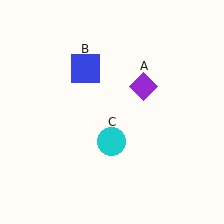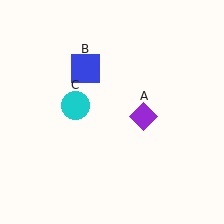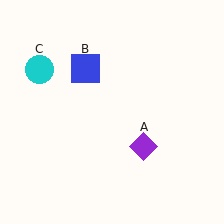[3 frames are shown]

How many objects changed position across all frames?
2 objects changed position: purple diamond (object A), cyan circle (object C).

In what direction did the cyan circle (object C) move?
The cyan circle (object C) moved up and to the left.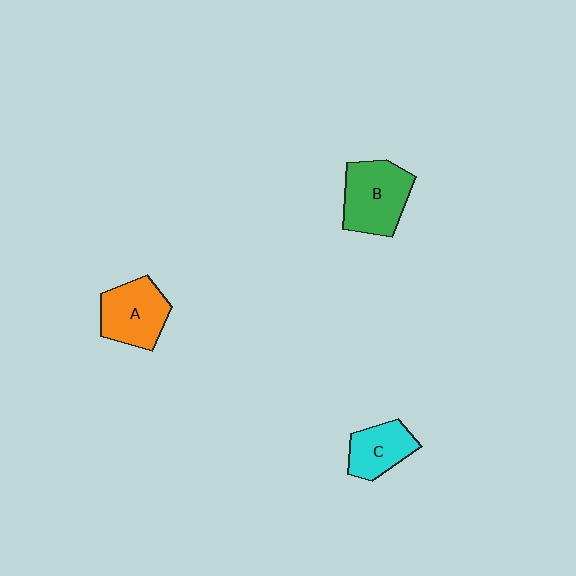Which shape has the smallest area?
Shape C (cyan).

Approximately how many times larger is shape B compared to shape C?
Approximately 1.5 times.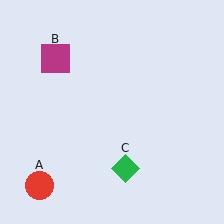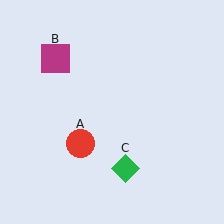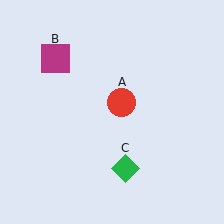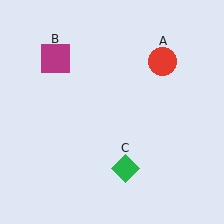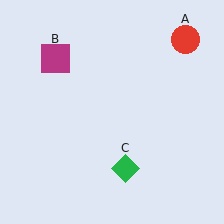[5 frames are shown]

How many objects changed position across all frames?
1 object changed position: red circle (object A).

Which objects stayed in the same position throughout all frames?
Magenta square (object B) and green diamond (object C) remained stationary.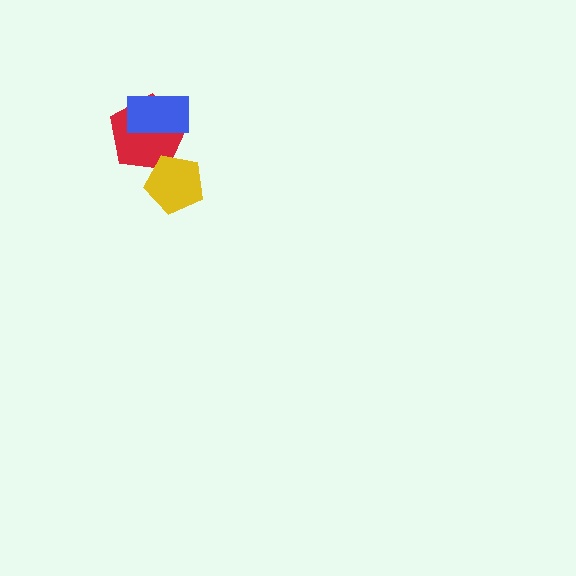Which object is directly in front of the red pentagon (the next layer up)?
The blue rectangle is directly in front of the red pentagon.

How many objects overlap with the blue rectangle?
1 object overlaps with the blue rectangle.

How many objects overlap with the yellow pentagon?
1 object overlaps with the yellow pentagon.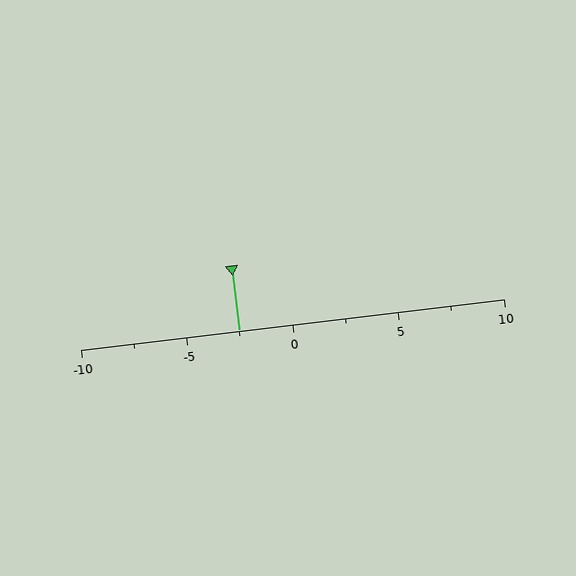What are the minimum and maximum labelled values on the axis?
The axis runs from -10 to 10.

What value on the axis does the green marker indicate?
The marker indicates approximately -2.5.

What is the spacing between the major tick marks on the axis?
The major ticks are spaced 5 apart.